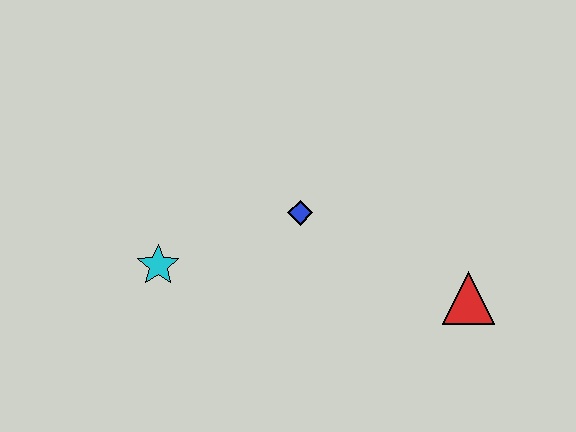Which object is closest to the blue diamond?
The cyan star is closest to the blue diamond.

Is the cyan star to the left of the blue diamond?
Yes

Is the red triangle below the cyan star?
Yes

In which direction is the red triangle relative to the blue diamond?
The red triangle is to the right of the blue diamond.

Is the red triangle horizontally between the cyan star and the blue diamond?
No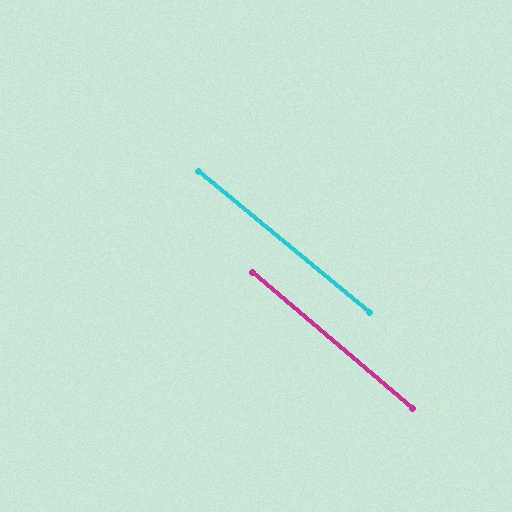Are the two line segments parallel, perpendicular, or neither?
Parallel — their directions differ by only 1.0°.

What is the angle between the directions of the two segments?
Approximately 1 degree.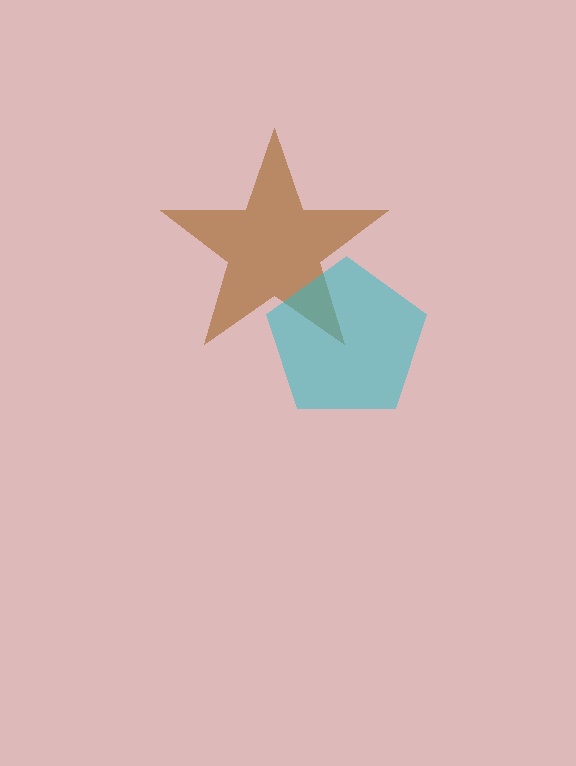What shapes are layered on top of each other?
The layered shapes are: a brown star, a cyan pentagon.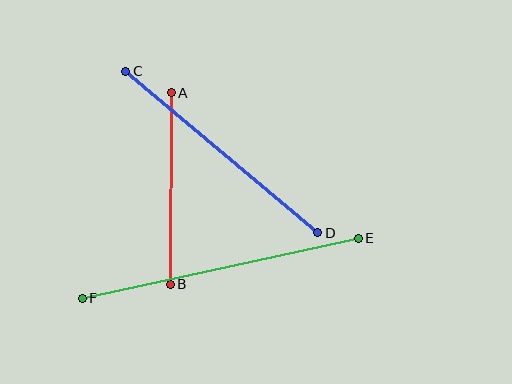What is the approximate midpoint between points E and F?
The midpoint is at approximately (220, 268) pixels.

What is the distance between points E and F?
The distance is approximately 282 pixels.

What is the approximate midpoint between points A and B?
The midpoint is at approximately (171, 188) pixels.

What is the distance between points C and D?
The distance is approximately 251 pixels.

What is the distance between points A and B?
The distance is approximately 191 pixels.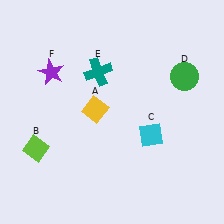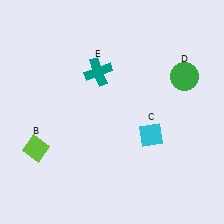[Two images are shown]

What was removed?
The yellow diamond (A), the purple star (F) were removed in Image 2.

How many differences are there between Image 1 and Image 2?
There are 2 differences between the two images.